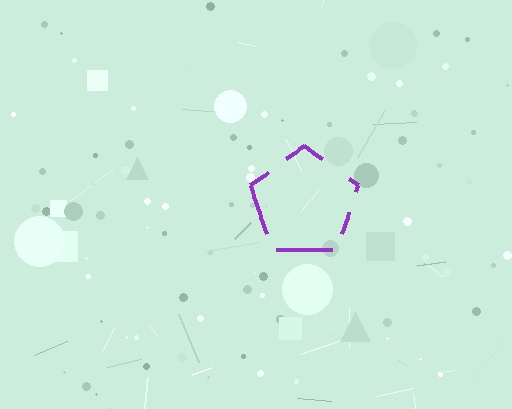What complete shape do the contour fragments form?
The contour fragments form a pentagon.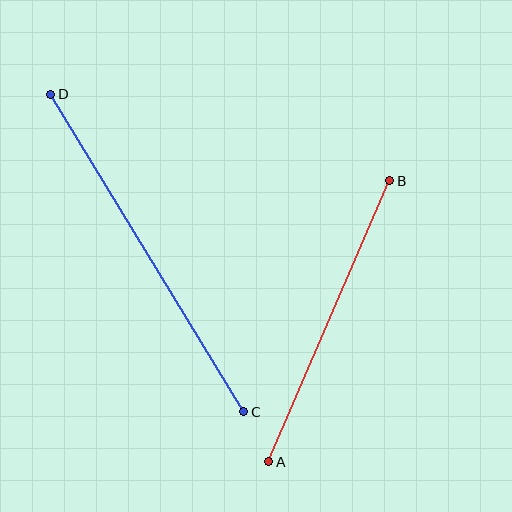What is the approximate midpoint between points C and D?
The midpoint is at approximately (147, 253) pixels.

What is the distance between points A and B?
The distance is approximately 306 pixels.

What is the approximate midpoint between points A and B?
The midpoint is at approximately (329, 321) pixels.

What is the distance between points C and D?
The distance is approximately 371 pixels.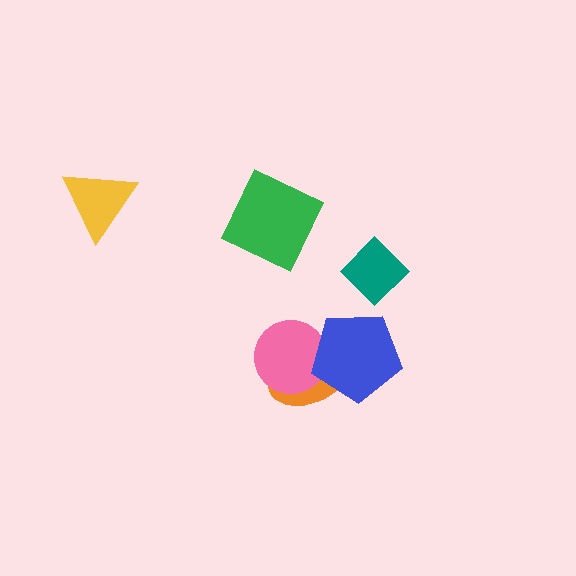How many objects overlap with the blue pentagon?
2 objects overlap with the blue pentagon.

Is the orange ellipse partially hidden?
Yes, it is partially covered by another shape.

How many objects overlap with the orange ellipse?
2 objects overlap with the orange ellipse.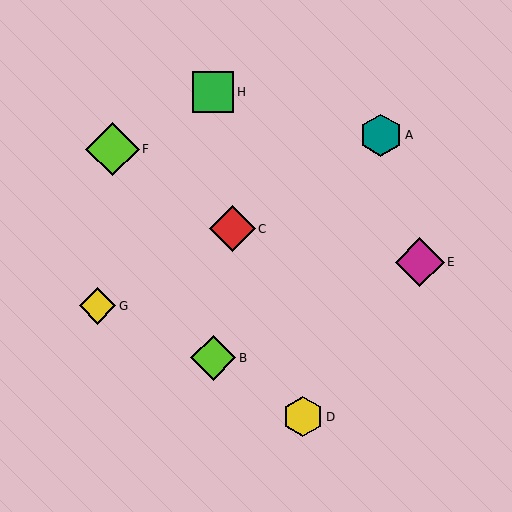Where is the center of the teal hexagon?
The center of the teal hexagon is at (381, 135).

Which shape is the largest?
The lime diamond (labeled F) is the largest.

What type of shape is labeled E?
Shape E is a magenta diamond.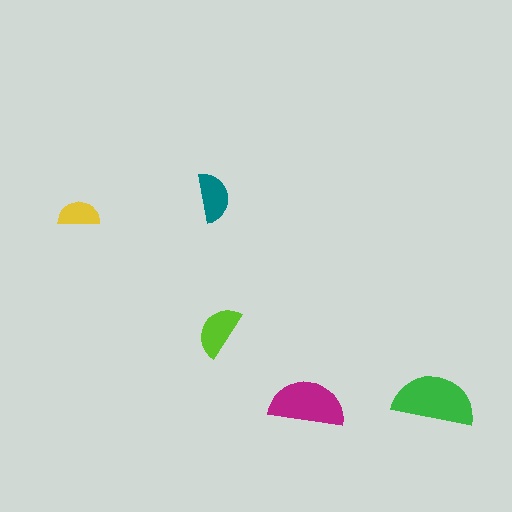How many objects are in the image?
There are 5 objects in the image.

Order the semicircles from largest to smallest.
the green one, the magenta one, the lime one, the teal one, the yellow one.